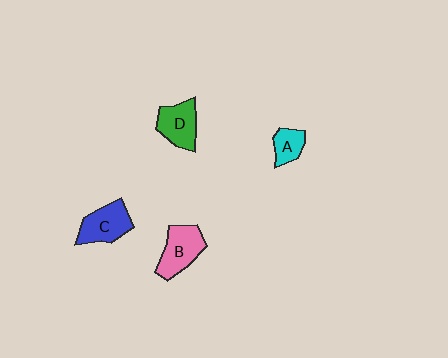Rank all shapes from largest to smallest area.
From largest to smallest: B (pink), C (blue), D (green), A (cyan).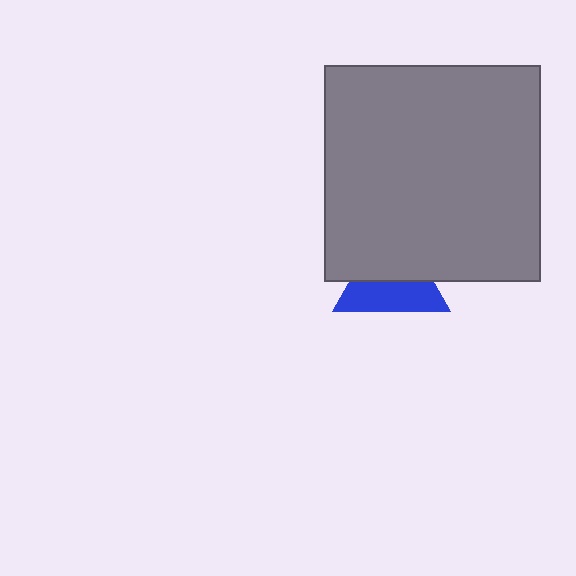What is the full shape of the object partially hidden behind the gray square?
The partially hidden object is a blue triangle.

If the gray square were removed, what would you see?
You would see the complete blue triangle.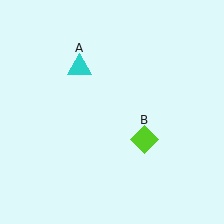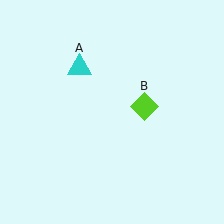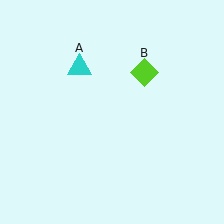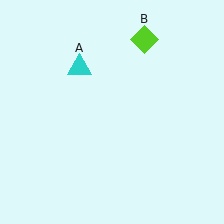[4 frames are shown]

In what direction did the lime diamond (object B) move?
The lime diamond (object B) moved up.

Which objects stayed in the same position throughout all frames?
Cyan triangle (object A) remained stationary.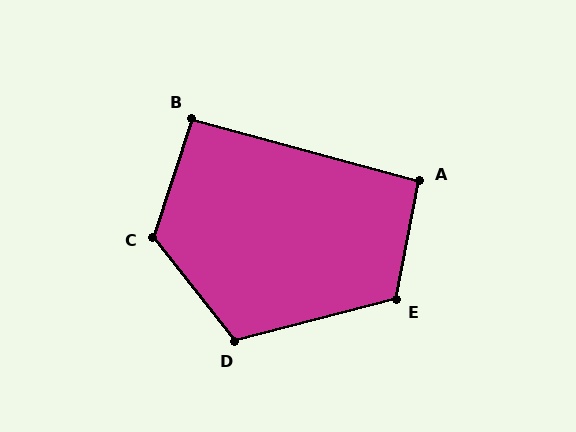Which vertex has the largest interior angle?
C, at approximately 124 degrees.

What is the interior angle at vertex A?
Approximately 94 degrees (approximately right).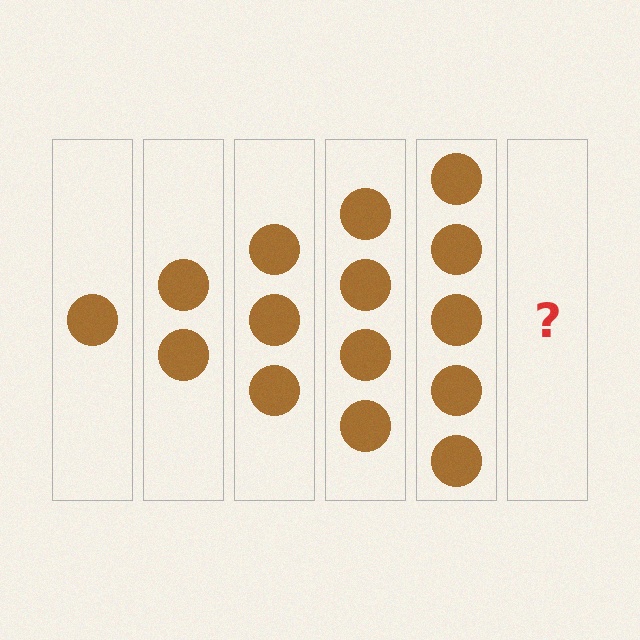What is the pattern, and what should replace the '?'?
The pattern is that each step adds one more circle. The '?' should be 6 circles.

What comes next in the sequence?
The next element should be 6 circles.